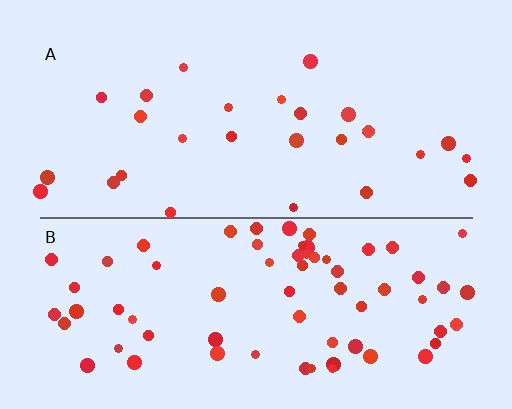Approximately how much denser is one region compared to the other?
Approximately 2.6× — region B over region A.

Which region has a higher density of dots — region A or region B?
B (the bottom).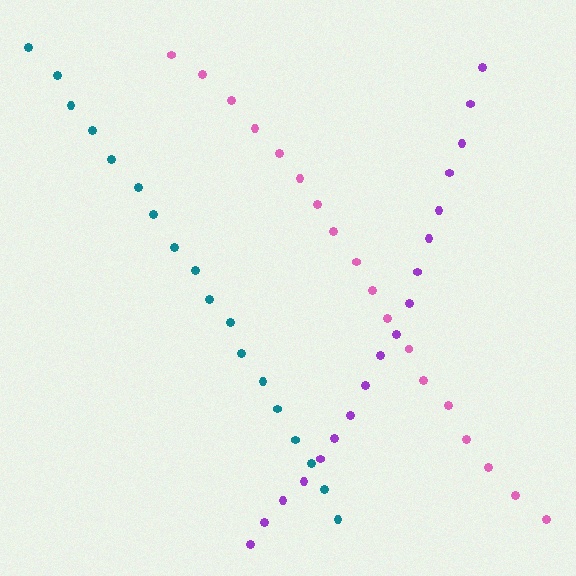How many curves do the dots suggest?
There are 3 distinct paths.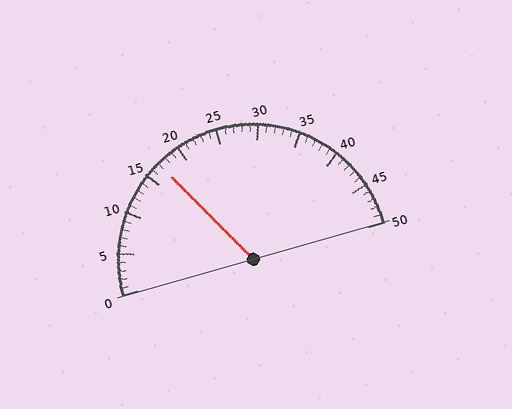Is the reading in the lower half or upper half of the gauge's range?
The reading is in the lower half of the range (0 to 50).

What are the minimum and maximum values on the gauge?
The gauge ranges from 0 to 50.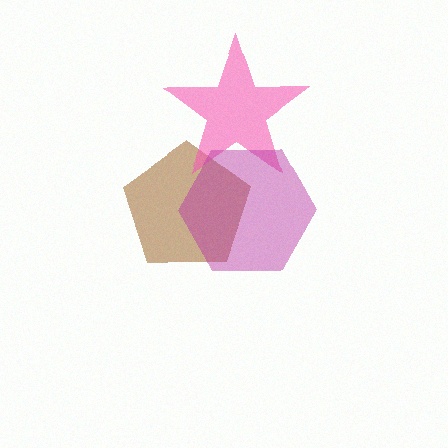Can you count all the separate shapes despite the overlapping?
Yes, there are 3 separate shapes.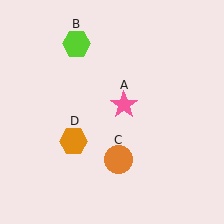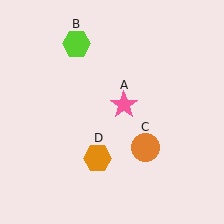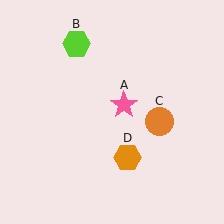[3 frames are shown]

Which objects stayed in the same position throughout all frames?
Pink star (object A) and lime hexagon (object B) remained stationary.